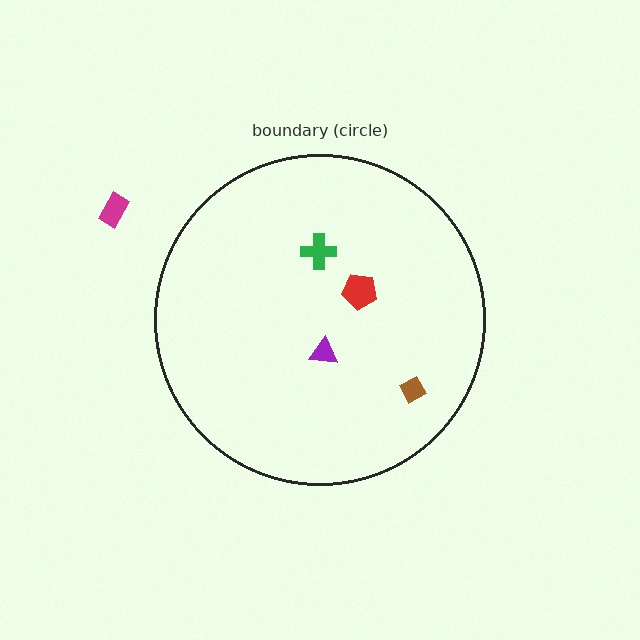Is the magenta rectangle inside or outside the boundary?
Outside.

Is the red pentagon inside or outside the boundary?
Inside.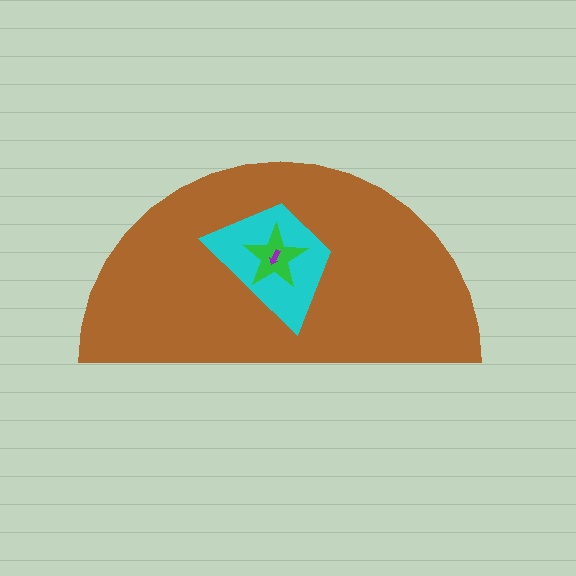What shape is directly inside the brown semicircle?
The cyan trapezoid.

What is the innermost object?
The purple arrow.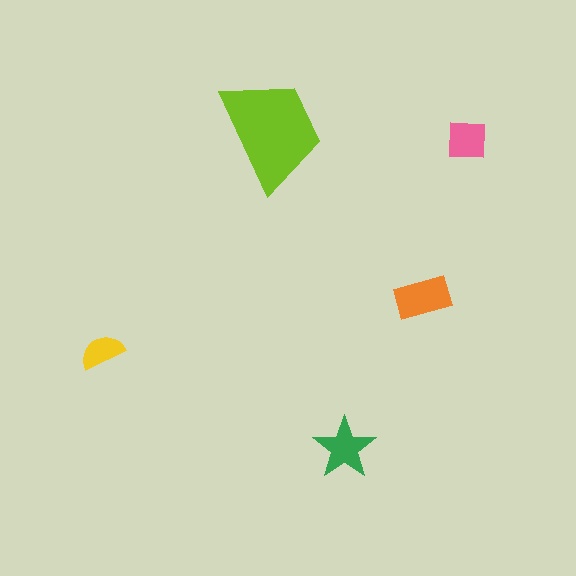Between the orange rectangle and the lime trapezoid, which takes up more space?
The lime trapezoid.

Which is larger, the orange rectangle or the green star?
The orange rectangle.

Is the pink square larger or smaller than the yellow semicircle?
Larger.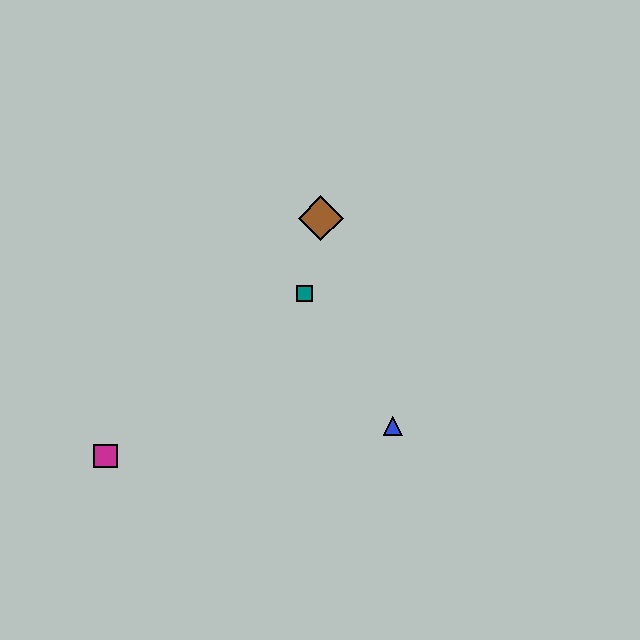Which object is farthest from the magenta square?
The brown diamond is farthest from the magenta square.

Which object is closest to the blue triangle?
The teal square is closest to the blue triangle.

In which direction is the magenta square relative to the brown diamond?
The magenta square is below the brown diamond.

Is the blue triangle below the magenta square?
No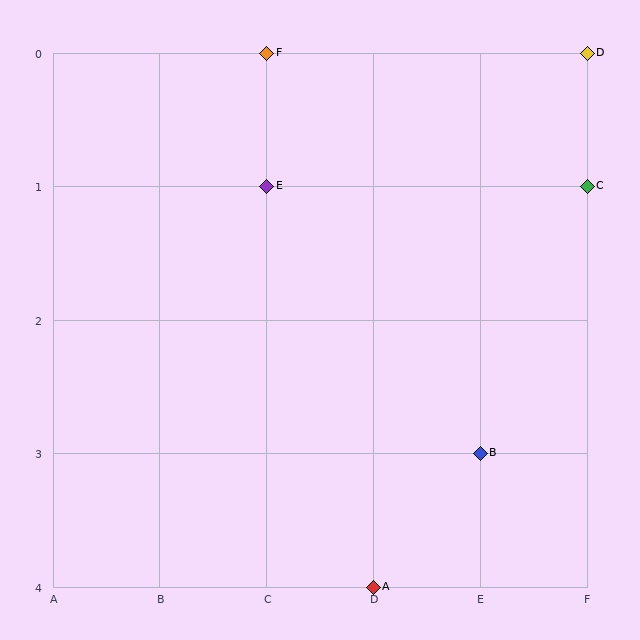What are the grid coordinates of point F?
Point F is at grid coordinates (C, 0).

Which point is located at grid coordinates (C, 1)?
Point E is at (C, 1).